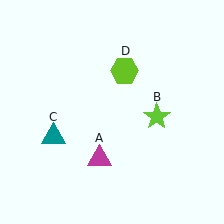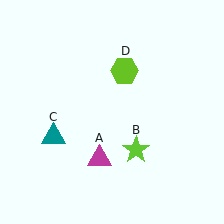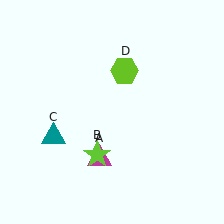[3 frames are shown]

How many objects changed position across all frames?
1 object changed position: lime star (object B).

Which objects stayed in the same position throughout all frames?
Magenta triangle (object A) and teal triangle (object C) and lime hexagon (object D) remained stationary.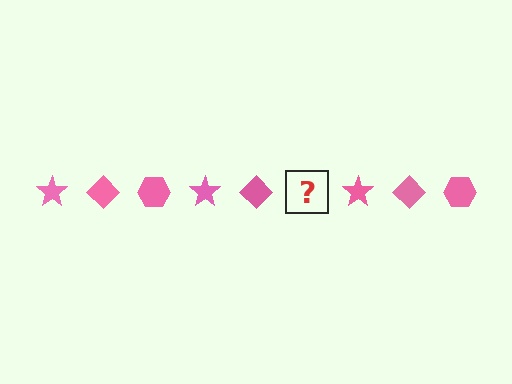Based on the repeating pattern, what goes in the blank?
The blank should be a pink hexagon.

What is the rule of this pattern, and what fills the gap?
The rule is that the pattern cycles through star, diamond, hexagon shapes in pink. The gap should be filled with a pink hexagon.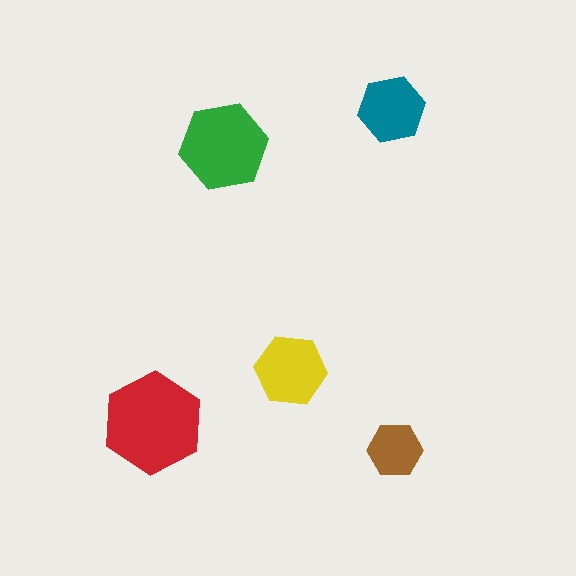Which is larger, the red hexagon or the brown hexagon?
The red one.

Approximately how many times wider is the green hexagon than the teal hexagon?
About 1.5 times wider.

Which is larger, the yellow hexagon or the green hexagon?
The green one.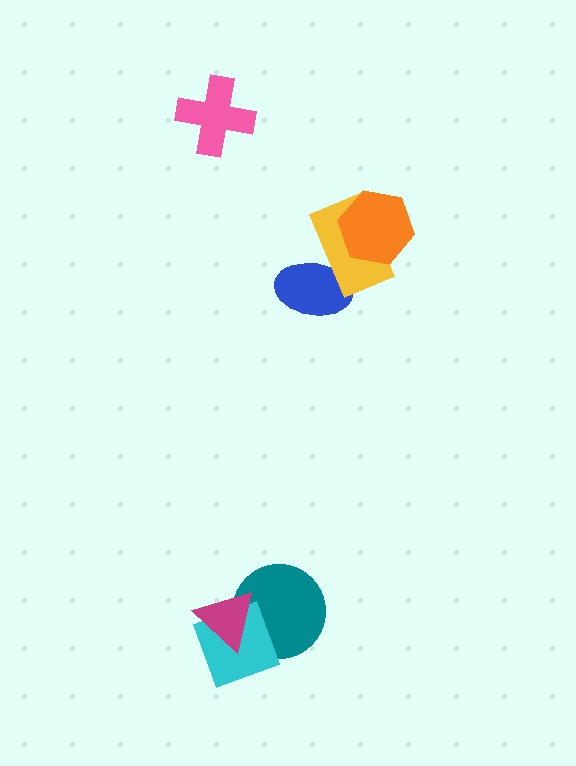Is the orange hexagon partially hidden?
No, no other shape covers it.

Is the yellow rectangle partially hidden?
Yes, it is partially covered by another shape.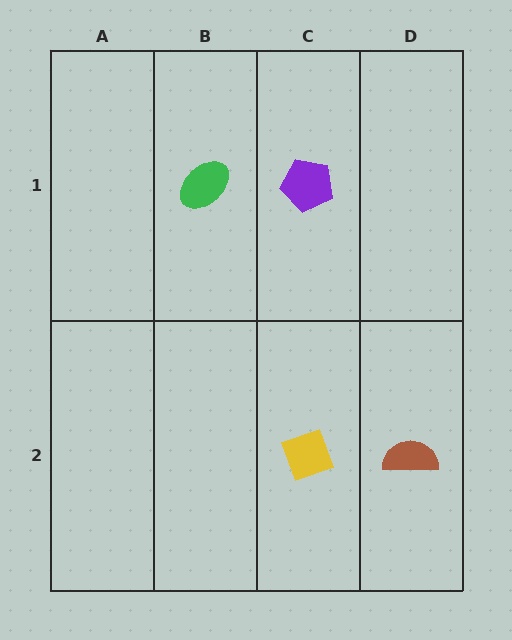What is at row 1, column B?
A green ellipse.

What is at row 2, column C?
A yellow diamond.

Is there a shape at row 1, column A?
No, that cell is empty.